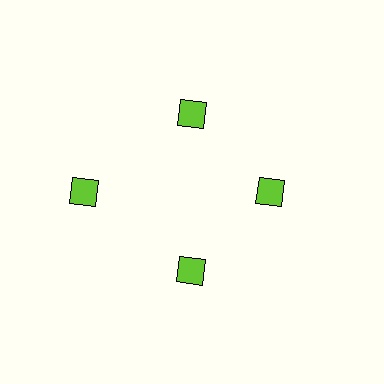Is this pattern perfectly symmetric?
No. The 4 lime diamonds are arranged in a ring, but one element near the 9 o'clock position is pushed outward from the center, breaking the 4-fold rotational symmetry.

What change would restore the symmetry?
The symmetry would be restored by moving it inward, back onto the ring so that all 4 diamonds sit at equal angles and equal distance from the center.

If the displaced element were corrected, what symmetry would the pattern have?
It would have 4-fold rotational symmetry — the pattern would map onto itself every 90 degrees.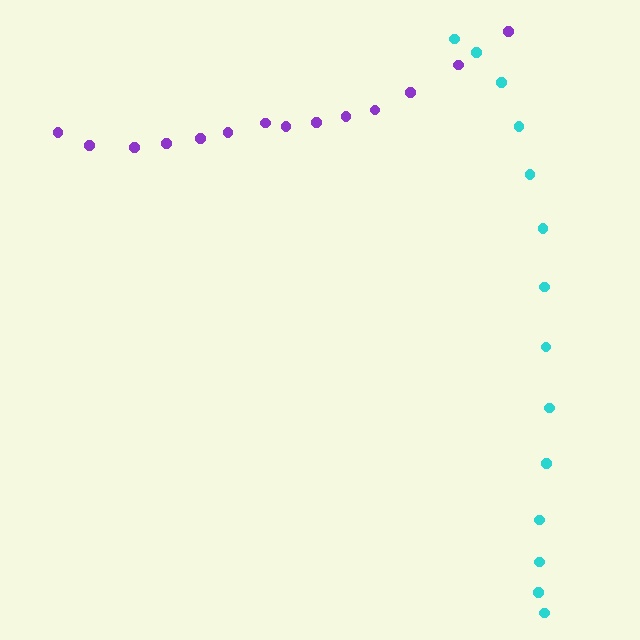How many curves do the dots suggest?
There are 2 distinct paths.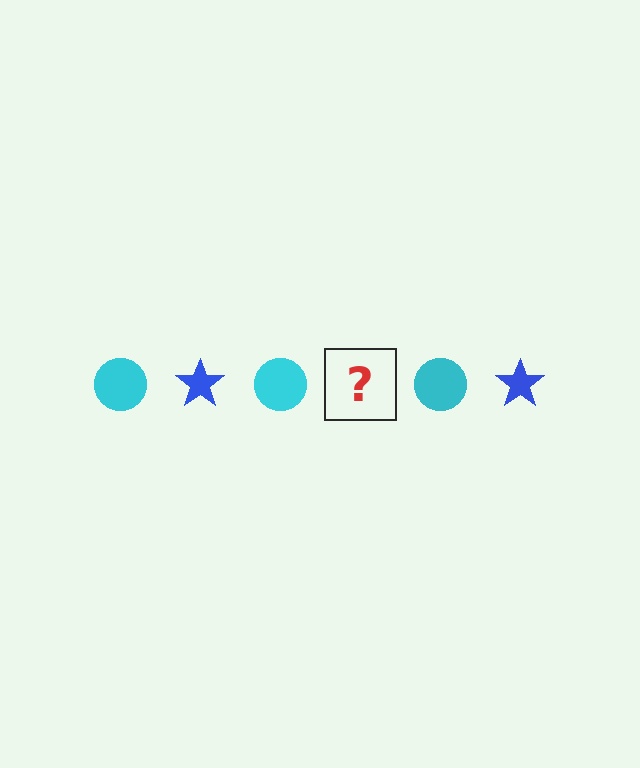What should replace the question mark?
The question mark should be replaced with a blue star.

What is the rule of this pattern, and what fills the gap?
The rule is that the pattern alternates between cyan circle and blue star. The gap should be filled with a blue star.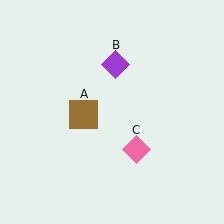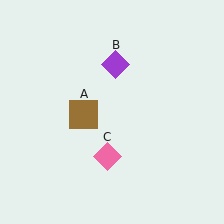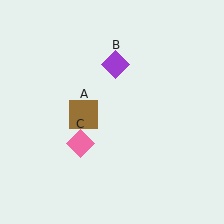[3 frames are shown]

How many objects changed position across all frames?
1 object changed position: pink diamond (object C).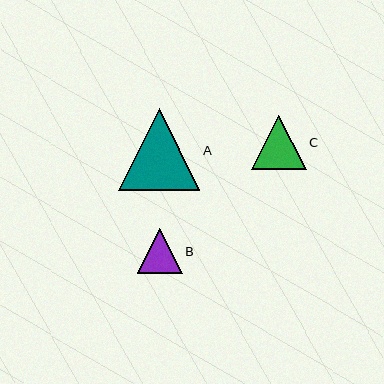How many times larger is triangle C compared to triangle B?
Triangle C is approximately 1.2 times the size of triangle B.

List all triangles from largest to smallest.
From largest to smallest: A, C, B.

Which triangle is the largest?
Triangle A is the largest with a size of approximately 81 pixels.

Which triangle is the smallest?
Triangle B is the smallest with a size of approximately 45 pixels.